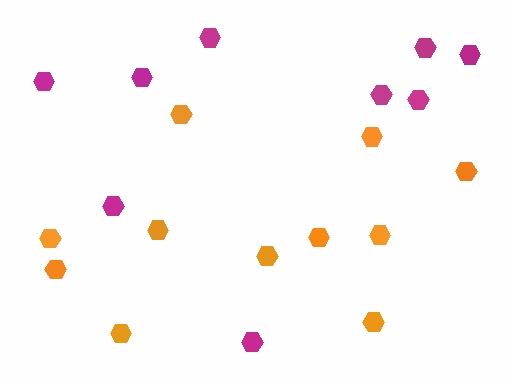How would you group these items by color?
There are 2 groups: one group of orange hexagons (11) and one group of magenta hexagons (9).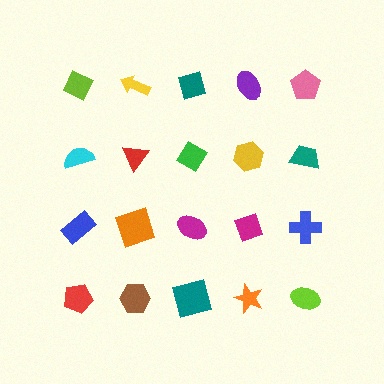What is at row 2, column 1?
A cyan semicircle.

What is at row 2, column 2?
A red triangle.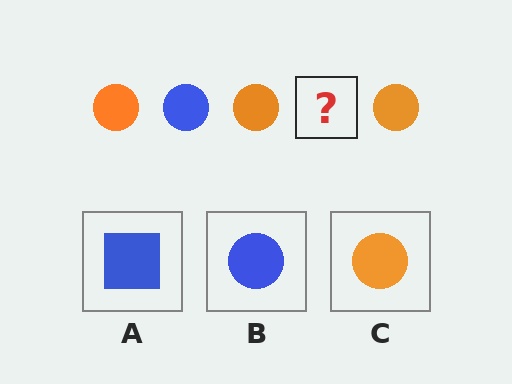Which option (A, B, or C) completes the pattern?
B.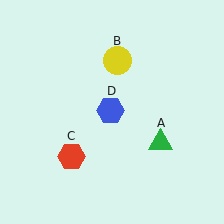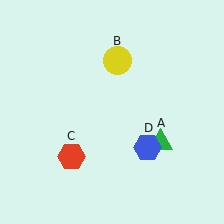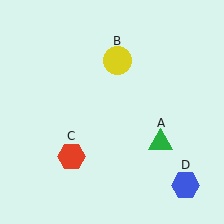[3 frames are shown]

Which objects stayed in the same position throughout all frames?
Green triangle (object A) and yellow circle (object B) and red hexagon (object C) remained stationary.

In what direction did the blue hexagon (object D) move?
The blue hexagon (object D) moved down and to the right.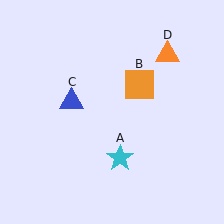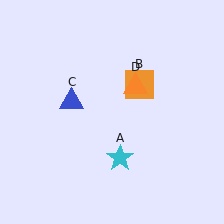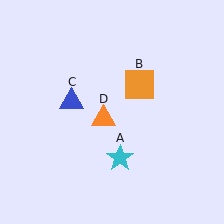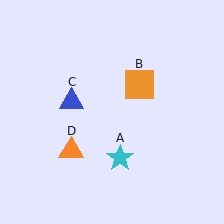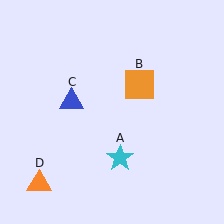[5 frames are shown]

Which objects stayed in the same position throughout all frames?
Cyan star (object A) and orange square (object B) and blue triangle (object C) remained stationary.